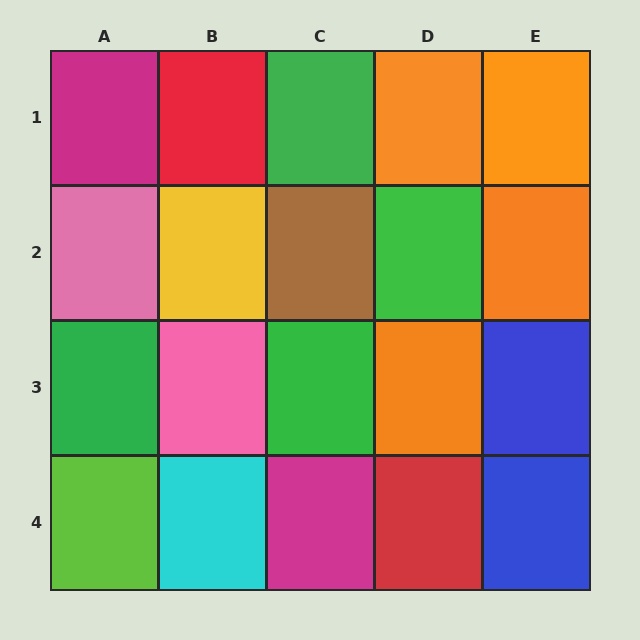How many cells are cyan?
1 cell is cyan.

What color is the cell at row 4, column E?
Blue.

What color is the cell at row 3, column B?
Pink.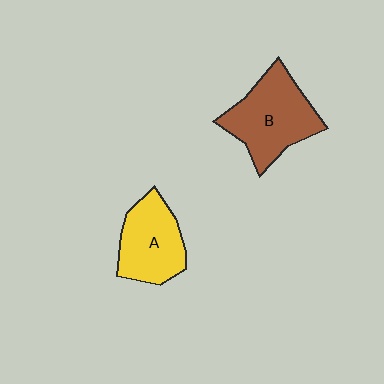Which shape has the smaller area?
Shape A (yellow).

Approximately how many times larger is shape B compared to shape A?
Approximately 1.3 times.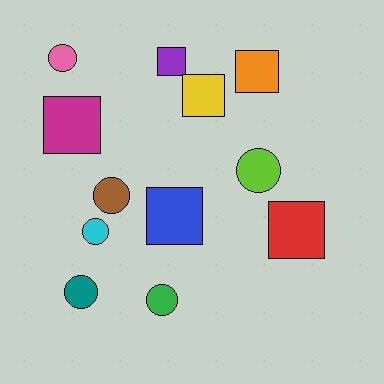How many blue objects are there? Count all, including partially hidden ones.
There is 1 blue object.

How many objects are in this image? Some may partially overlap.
There are 12 objects.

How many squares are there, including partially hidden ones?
There are 6 squares.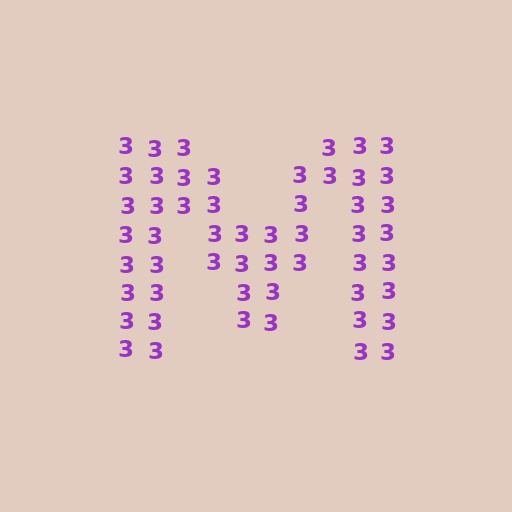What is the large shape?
The large shape is the letter M.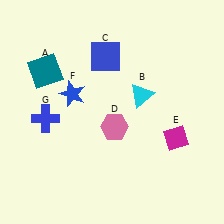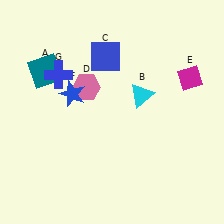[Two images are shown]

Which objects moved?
The objects that moved are: the pink hexagon (D), the magenta diamond (E), the blue cross (G).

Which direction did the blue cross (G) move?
The blue cross (G) moved up.